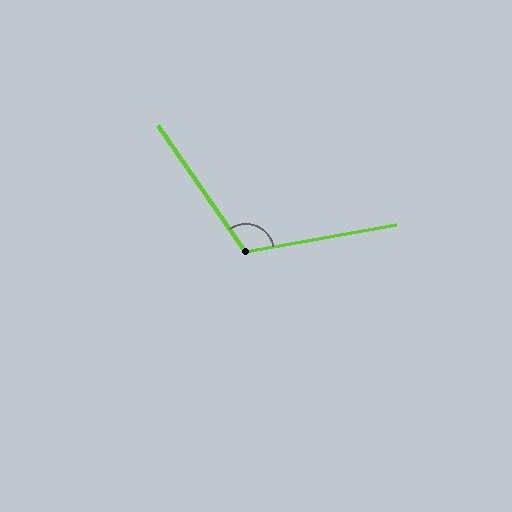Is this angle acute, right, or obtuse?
It is obtuse.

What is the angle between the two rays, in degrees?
Approximately 114 degrees.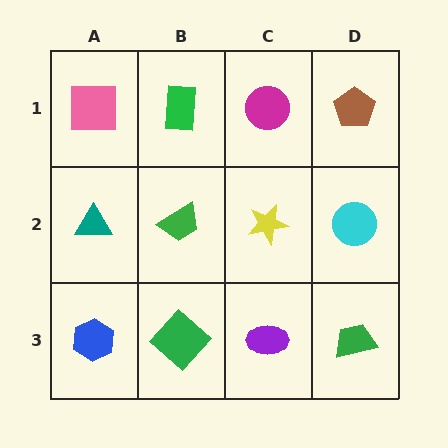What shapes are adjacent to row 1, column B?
A green trapezoid (row 2, column B), a pink square (row 1, column A), a magenta circle (row 1, column C).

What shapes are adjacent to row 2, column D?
A brown pentagon (row 1, column D), a green trapezoid (row 3, column D), a yellow star (row 2, column C).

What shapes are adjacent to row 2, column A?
A pink square (row 1, column A), a blue hexagon (row 3, column A), a green trapezoid (row 2, column B).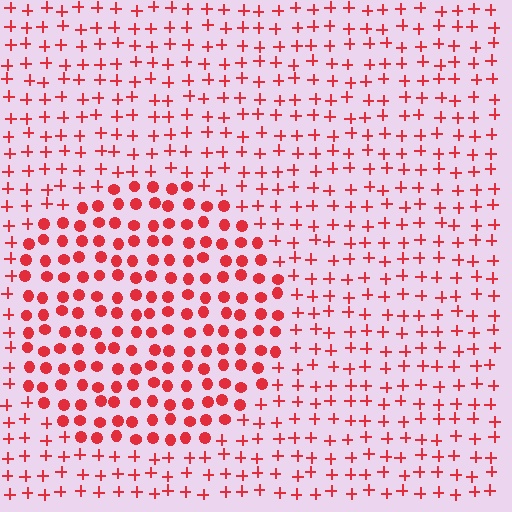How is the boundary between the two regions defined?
The boundary is defined by a change in element shape: circles inside vs. plus signs outside. All elements share the same color and spacing.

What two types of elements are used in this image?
The image uses circles inside the circle region and plus signs outside it.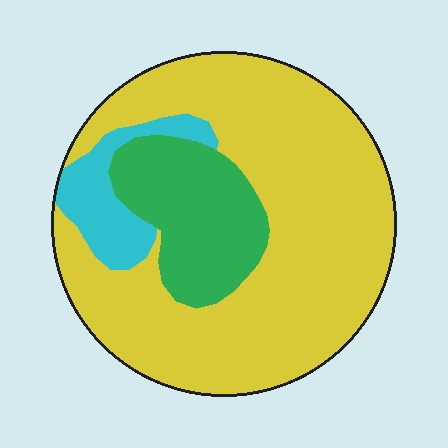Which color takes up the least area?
Cyan, at roughly 10%.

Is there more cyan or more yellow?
Yellow.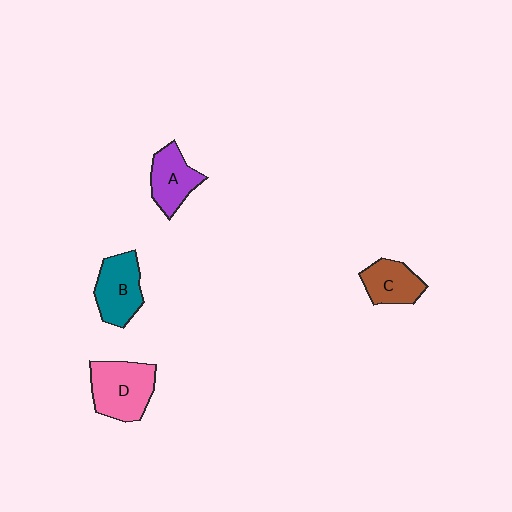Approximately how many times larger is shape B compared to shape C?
Approximately 1.3 times.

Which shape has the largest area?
Shape D (pink).